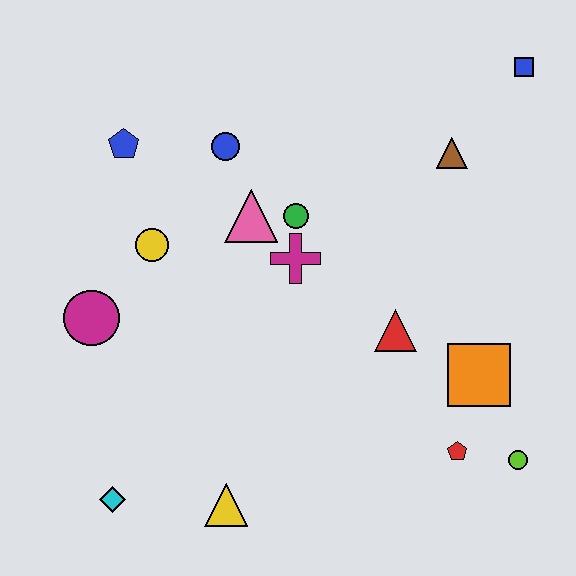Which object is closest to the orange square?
The red pentagon is closest to the orange square.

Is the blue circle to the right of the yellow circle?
Yes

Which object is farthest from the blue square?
The cyan diamond is farthest from the blue square.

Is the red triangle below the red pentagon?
No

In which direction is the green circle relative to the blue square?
The green circle is to the left of the blue square.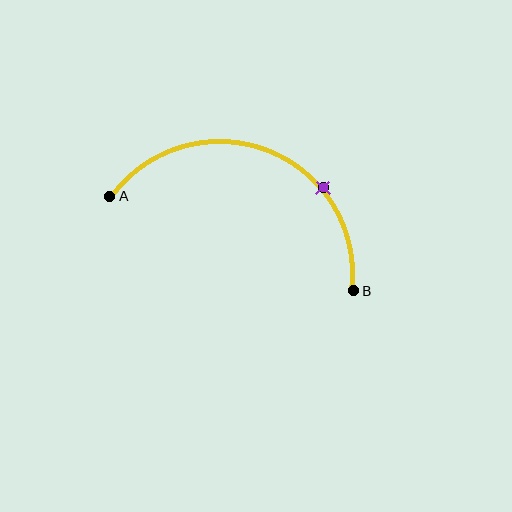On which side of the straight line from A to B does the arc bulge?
The arc bulges above the straight line connecting A and B.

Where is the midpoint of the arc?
The arc midpoint is the point on the curve farthest from the straight line joining A and B. It sits above that line.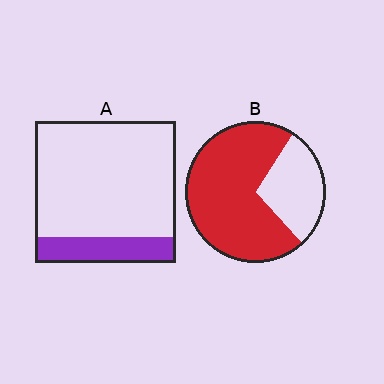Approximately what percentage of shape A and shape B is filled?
A is approximately 20% and B is approximately 70%.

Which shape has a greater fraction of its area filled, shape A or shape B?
Shape B.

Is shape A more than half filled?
No.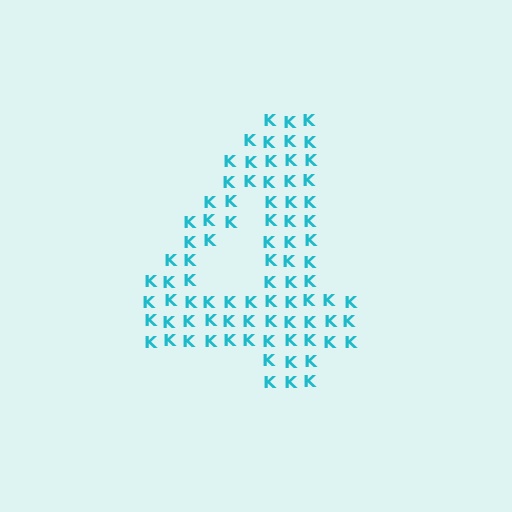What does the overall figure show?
The overall figure shows the digit 4.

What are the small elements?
The small elements are letter K's.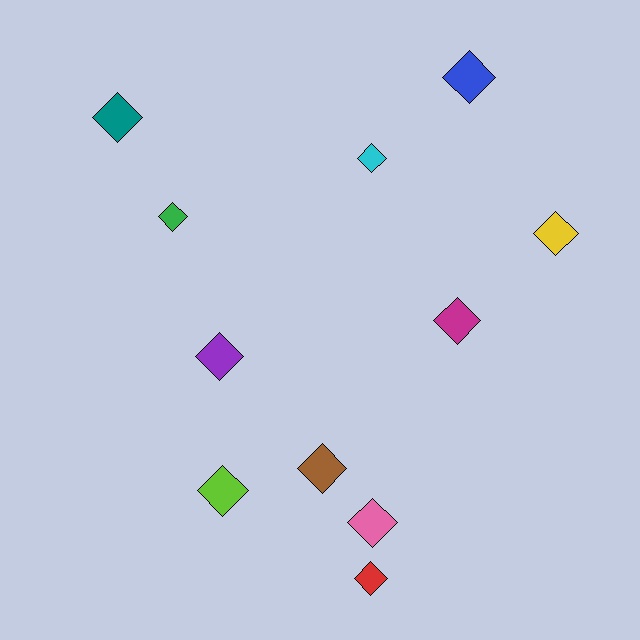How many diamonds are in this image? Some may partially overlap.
There are 11 diamonds.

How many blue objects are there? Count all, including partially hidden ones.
There is 1 blue object.